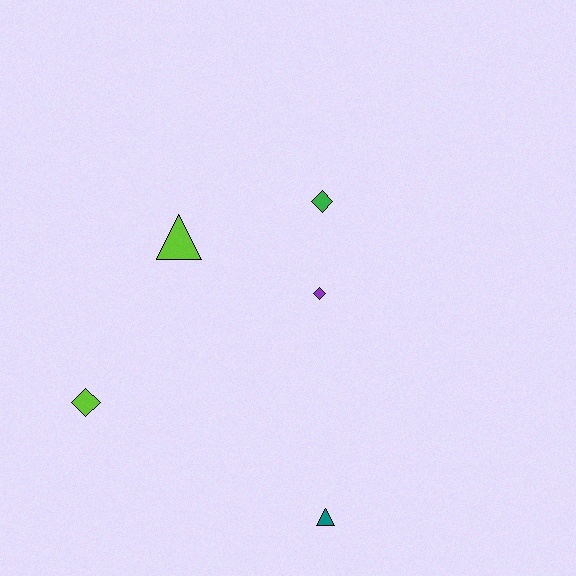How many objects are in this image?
There are 5 objects.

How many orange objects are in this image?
There are no orange objects.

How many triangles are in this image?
There are 2 triangles.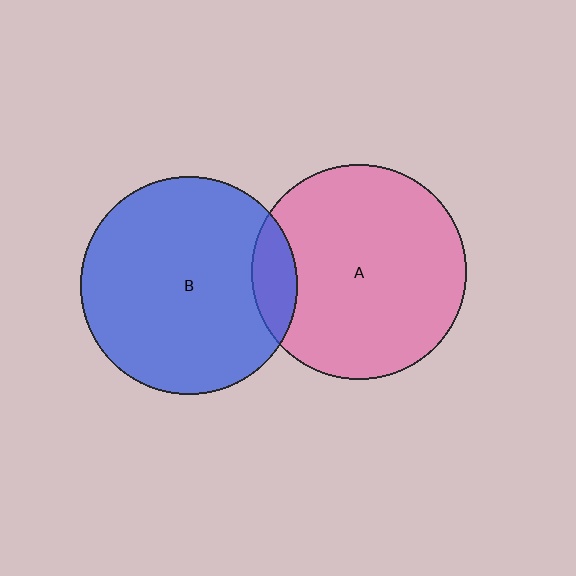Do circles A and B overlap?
Yes.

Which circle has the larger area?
Circle B (blue).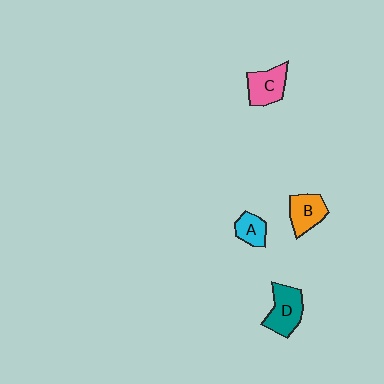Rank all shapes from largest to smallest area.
From largest to smallest: D (teal), C (pink), B (orange), A (cyan).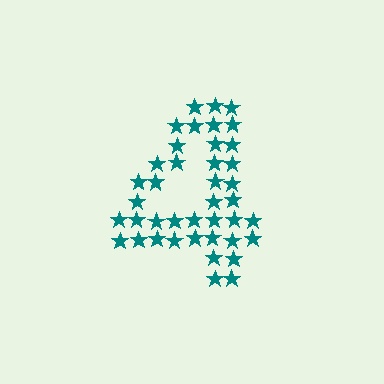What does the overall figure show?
The overall figure shows the digit 4.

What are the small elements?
The small elements are stars.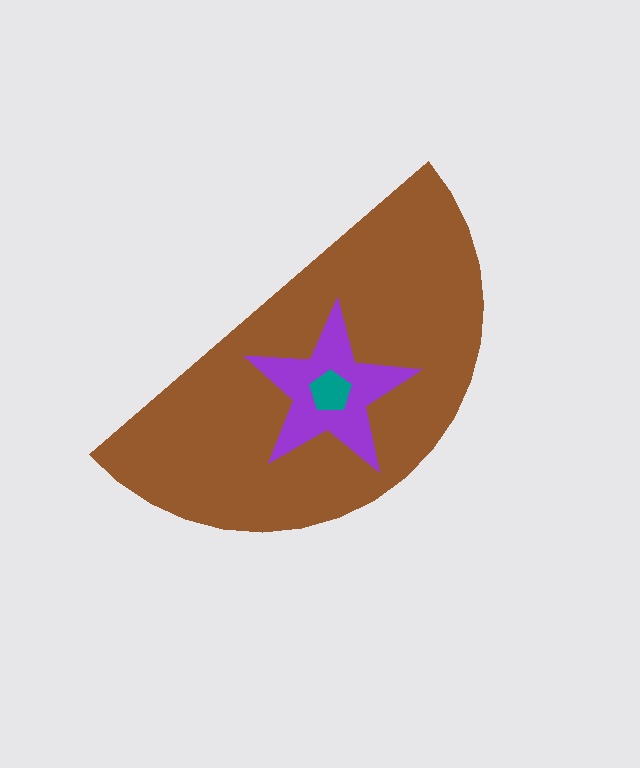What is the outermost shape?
The brown semicircle.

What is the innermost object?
The teal pentagon.